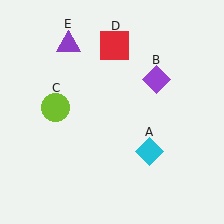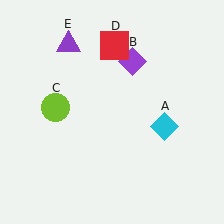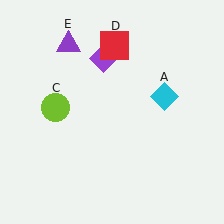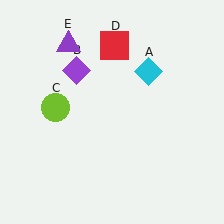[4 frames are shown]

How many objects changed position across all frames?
2 objects changed position: cyan diamond (object A), purple diamond (object B).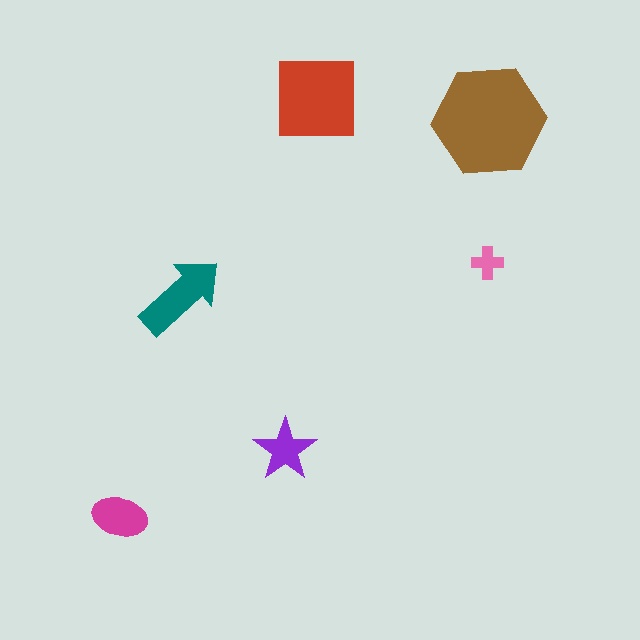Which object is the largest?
The brown hexagon.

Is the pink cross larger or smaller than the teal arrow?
Smaller.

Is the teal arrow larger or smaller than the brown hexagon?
Smaller.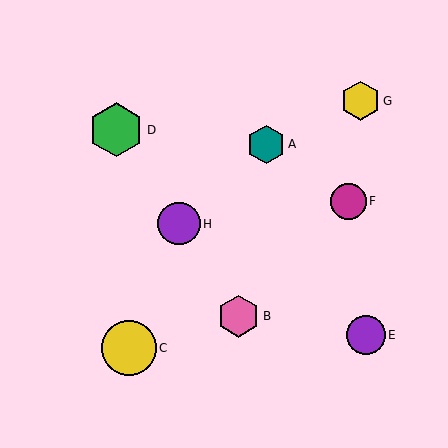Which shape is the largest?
The yellow circle (labeled C) is the largest.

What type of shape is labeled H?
Shape H is a purple circle.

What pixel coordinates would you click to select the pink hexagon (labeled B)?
Click at (238, 316) to select the pink hexagon B.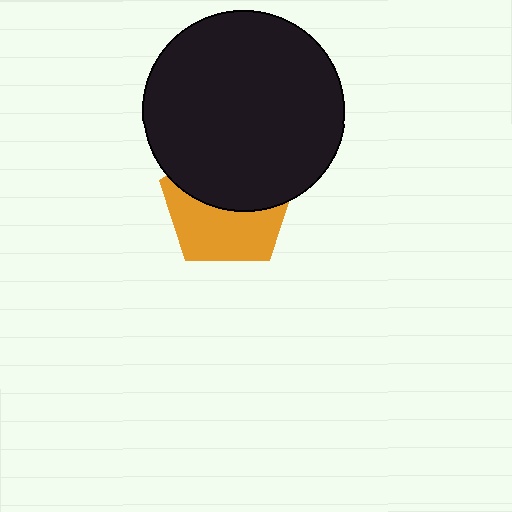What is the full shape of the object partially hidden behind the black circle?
The partially hidden object is an orange pentagon.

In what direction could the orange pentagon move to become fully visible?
The orange pentagon could move down. That would shift it out from behind the black circle entirely.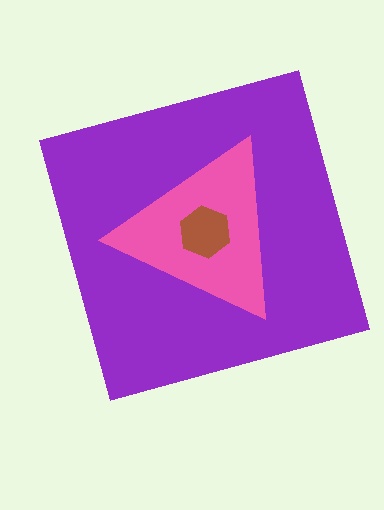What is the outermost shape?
The purple square.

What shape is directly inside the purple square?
The pink triangle.